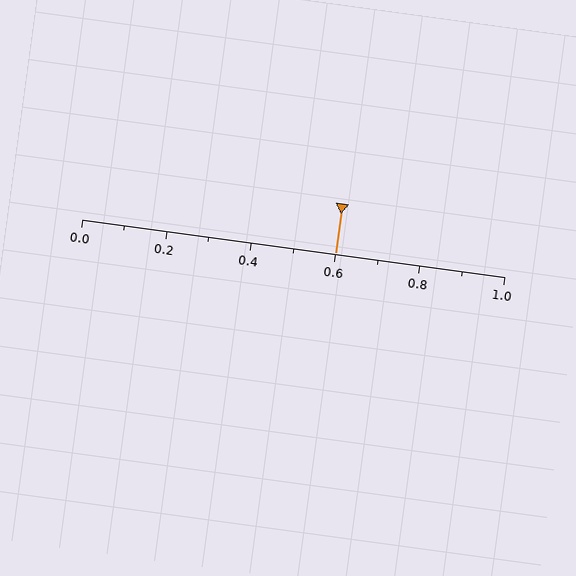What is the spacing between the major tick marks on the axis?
The major ticks are spaced 0.2 apart.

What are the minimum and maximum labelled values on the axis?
The axis runs from 0.0 to 1.0.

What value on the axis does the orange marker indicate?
The marker indicates approximately 0.6.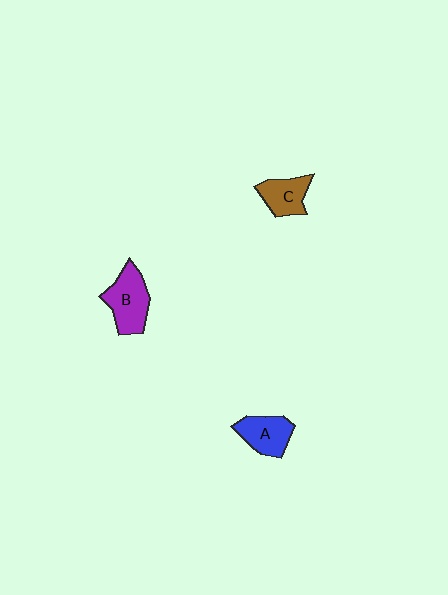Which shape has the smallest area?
Shape C (brown).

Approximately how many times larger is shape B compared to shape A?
Approximately 1.3 times.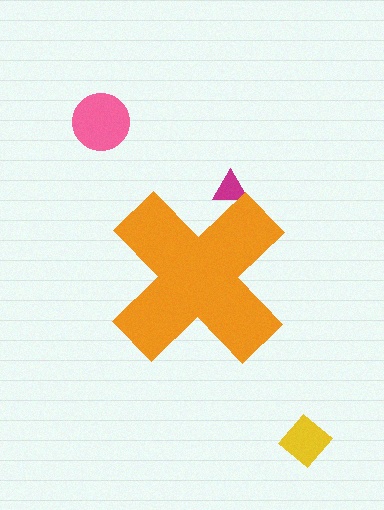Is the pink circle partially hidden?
No, the pink circle is fully visible.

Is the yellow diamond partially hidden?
No, the yellow diamond is fully visible.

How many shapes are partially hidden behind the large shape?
1 shape is partially hidden.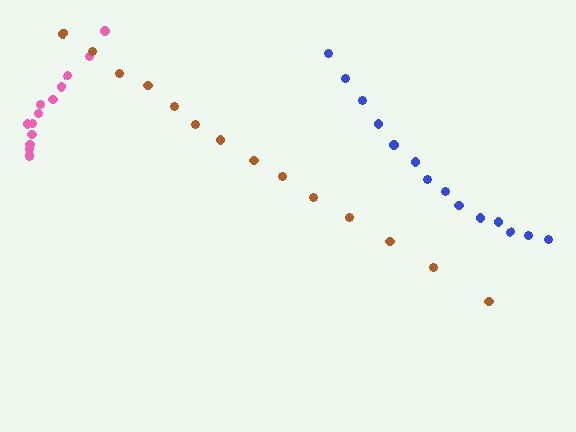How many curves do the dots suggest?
There are 3 distinct paths.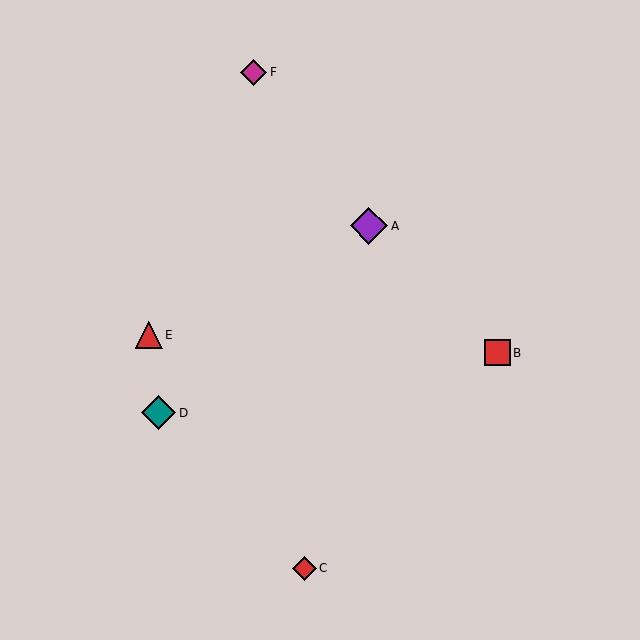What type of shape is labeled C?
Shape C is a red diamond.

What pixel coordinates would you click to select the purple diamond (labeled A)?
Click at (369, 226) to select the purple diamond A.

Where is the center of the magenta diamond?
The center of the magenta diamond is at (254, 72).